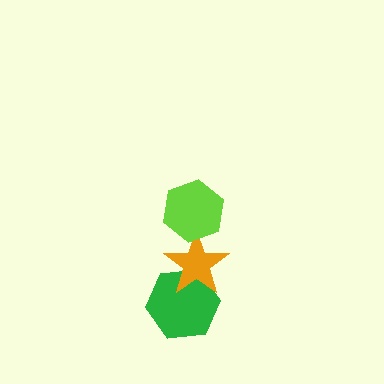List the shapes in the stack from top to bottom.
From top to bottom: the lime hexagon, the orange star, the green hexagon.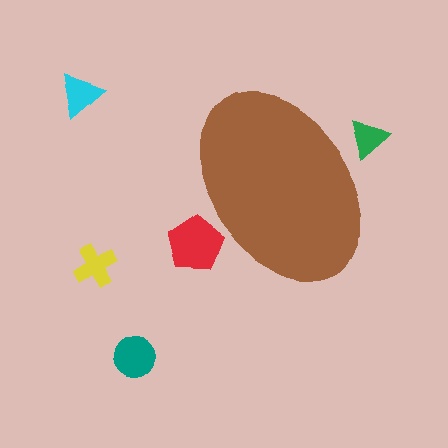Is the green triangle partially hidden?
Yes, the green triangle is partially hidden behind the brown ellipse.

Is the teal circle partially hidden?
No, the teal circle is fully visible.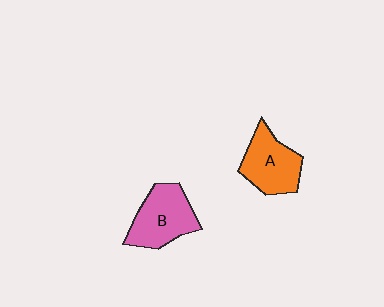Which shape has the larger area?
Shape B (pink).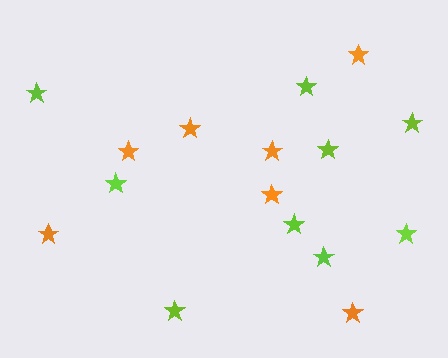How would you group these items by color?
There are 2 groups: one group of orange stars (7) and one group of lime stars (9).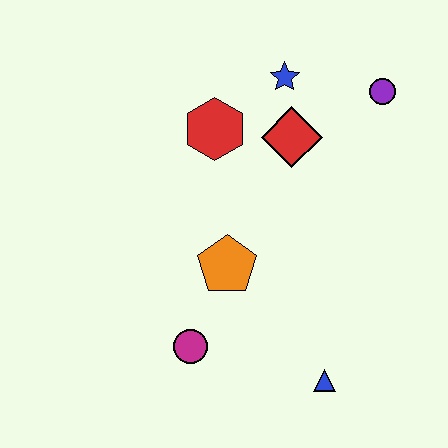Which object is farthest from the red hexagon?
The blue triangle is farthest from the red hexagon.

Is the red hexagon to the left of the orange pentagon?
Yes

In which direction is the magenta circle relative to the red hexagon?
The magenta circle is below the red hexagon.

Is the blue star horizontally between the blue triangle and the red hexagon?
Yes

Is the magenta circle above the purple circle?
No